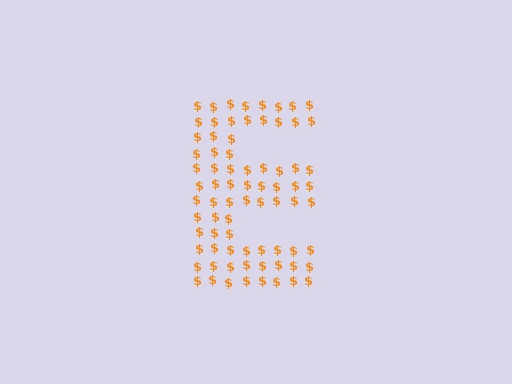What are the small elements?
The small elements are dollar signs.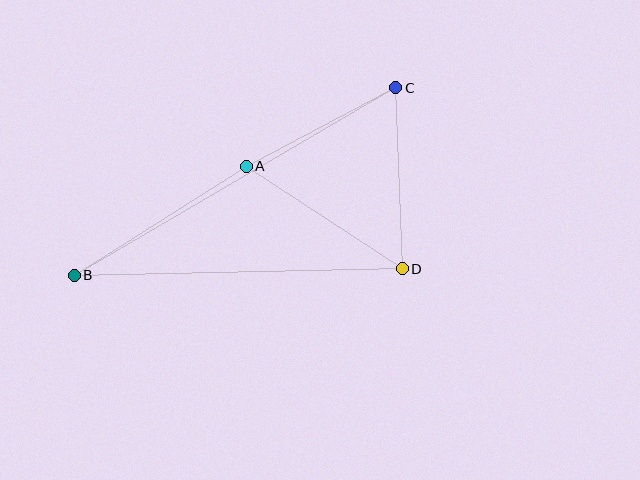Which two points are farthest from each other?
Points B and C are farthest from each other.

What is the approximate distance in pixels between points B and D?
The distance between B and D is approximately 328 pixels.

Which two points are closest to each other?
Points A and C are closest to each other.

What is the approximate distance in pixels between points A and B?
The distance between A and B is approximately 204 pixels.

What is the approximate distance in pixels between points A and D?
The distance between A and D is approximately 187 pixels.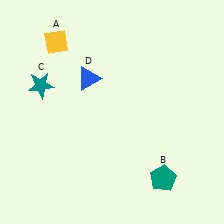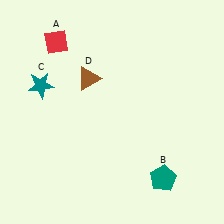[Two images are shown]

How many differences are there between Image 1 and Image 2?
There are 2 differences between the two images.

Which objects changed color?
A changed from yellow to red. D changed from blue to brown.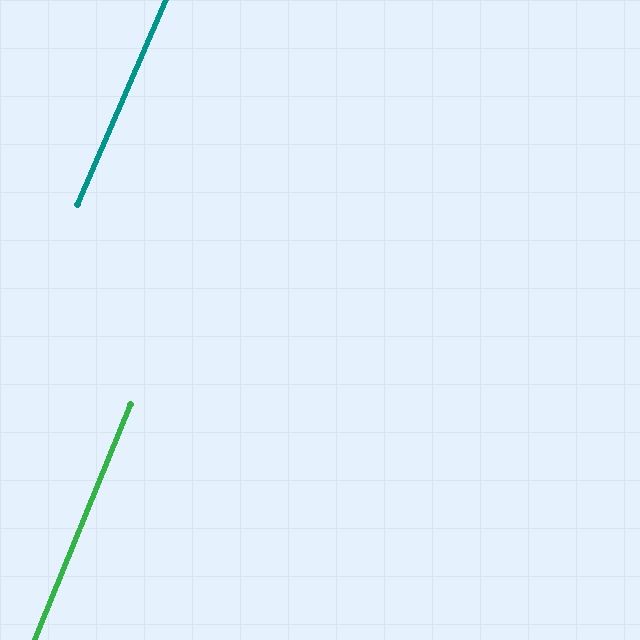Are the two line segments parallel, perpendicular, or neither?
Parallel — their directions differ by only 1.2°.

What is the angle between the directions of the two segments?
Approximately 1 degree.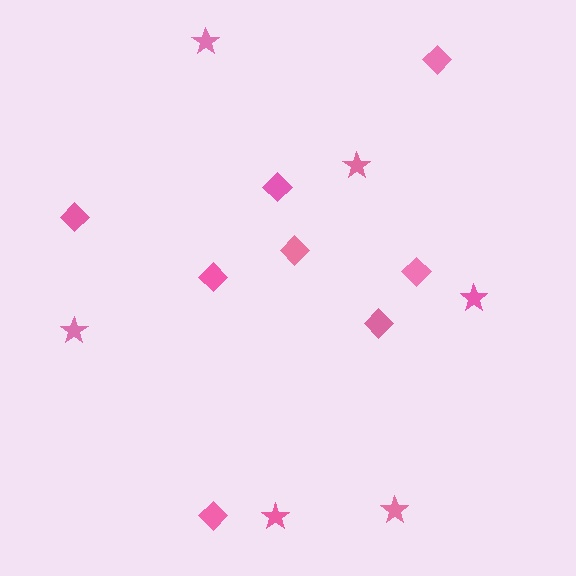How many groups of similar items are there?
There are 2 groups: one group of stars (6) and one group of diamonds (8).